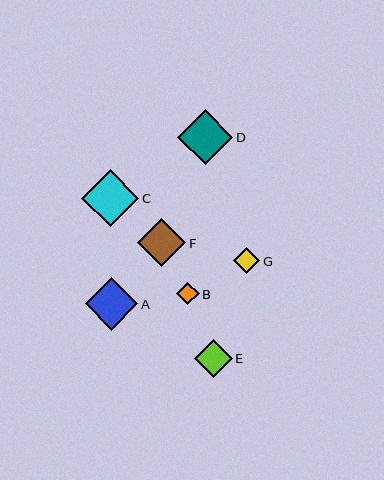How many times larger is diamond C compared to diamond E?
Diamond C is approximately 1.5 times the size of diamond E.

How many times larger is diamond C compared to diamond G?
Diamond C is approximately 2.2 times the size of diamond G.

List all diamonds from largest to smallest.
From largest to smallest: C, D, A, F, E, G, B.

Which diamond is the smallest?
Diamond B is the smallest with a size of approximately 23 pixels.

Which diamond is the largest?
Diamond C is the largest with a size of approximately 57 pixels.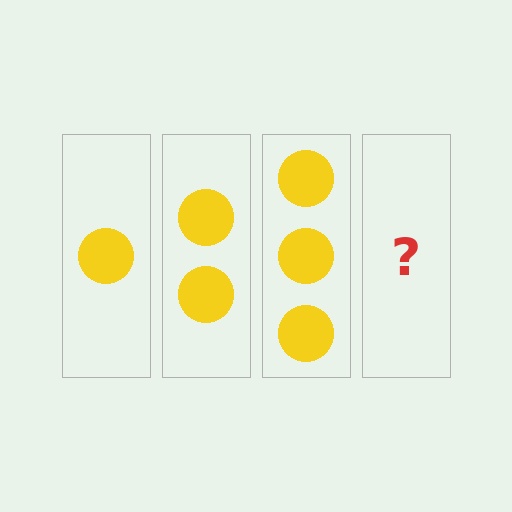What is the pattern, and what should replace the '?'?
The pattern is that each step adds one more circle. The '?' should be 4 circles.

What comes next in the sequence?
The next element should be 4 circles.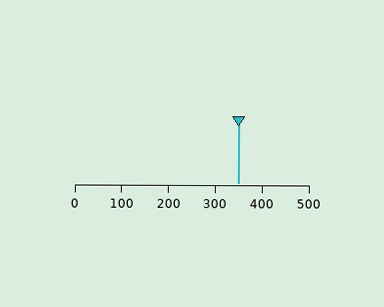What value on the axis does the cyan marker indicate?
The marker indicates approximately 350.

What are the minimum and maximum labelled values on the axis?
The axis runs from 0 to 500.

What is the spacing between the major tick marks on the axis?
The major ticks are spaced 100 apart.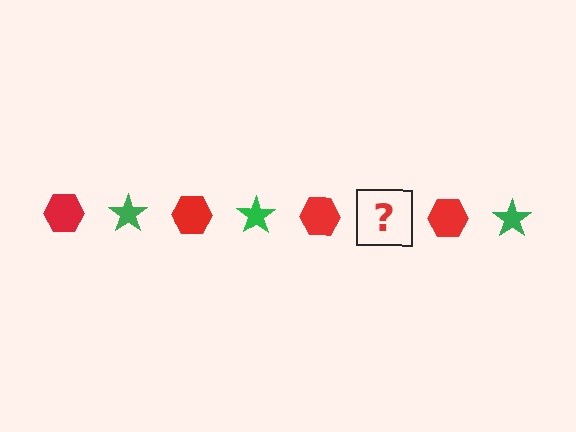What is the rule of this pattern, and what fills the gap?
The rule is that the pattern alternates between red hexagon and green star. The gap should be filled with a green star.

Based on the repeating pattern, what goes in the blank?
The blank should be a green star.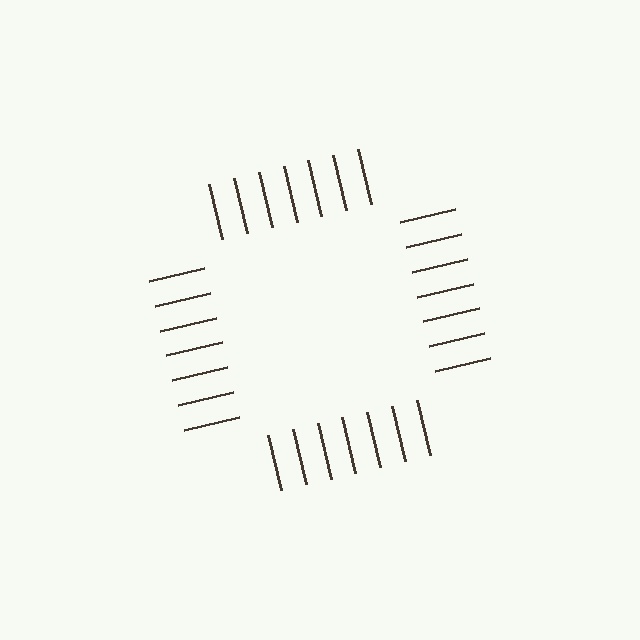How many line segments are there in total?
28 — 7 along each of the 4 edges.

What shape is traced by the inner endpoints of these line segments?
An illusory square — the line segments terminate on its edges but no continuous stroke is drawn.